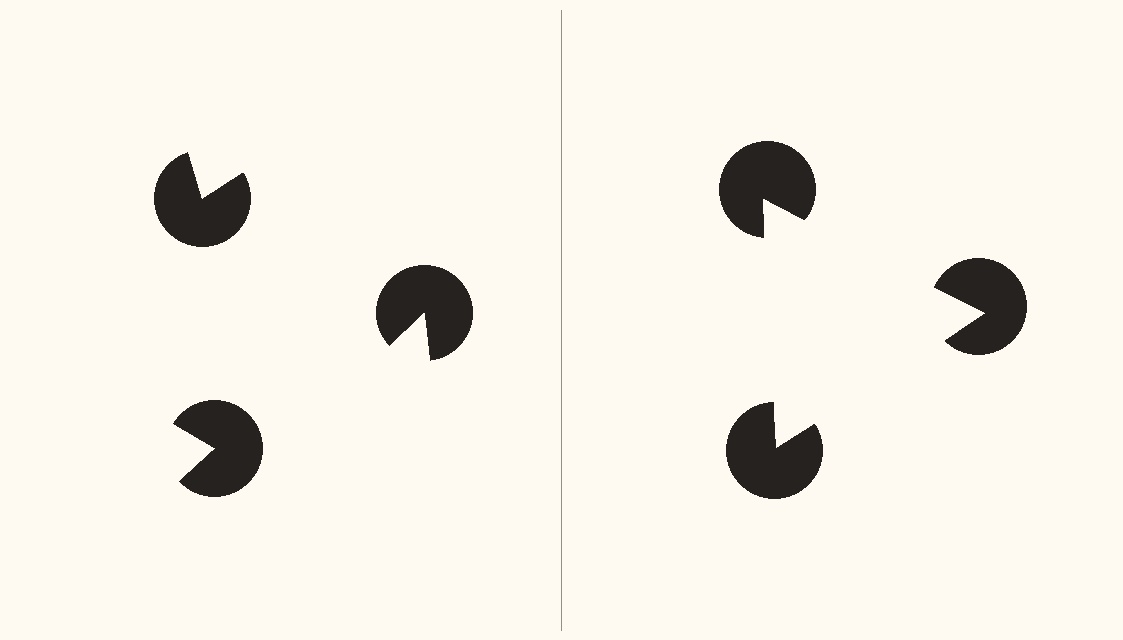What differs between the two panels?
The pac-man discs are positioned identically on both sides; only the wedge orientations differ. On the right they align to a triangle; on the left they are misaligned.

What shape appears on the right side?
An illusory triangle.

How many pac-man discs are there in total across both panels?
6 — 3 on each side.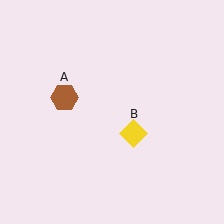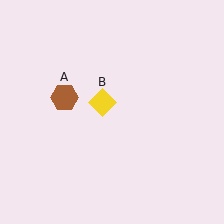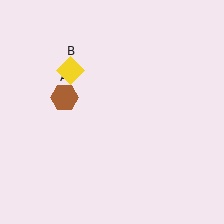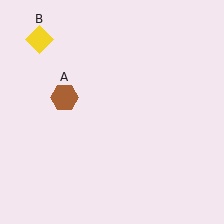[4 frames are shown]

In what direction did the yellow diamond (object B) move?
The yellow diamond (object B) moved up and to the left.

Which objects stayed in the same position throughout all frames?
Brown hexagon (object A) remained stationary.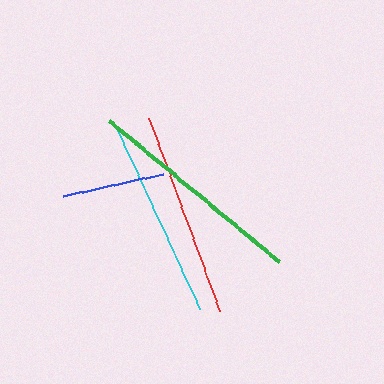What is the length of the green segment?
The green segment is approximately 220 pixels long.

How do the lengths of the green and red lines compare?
The green and red lines are approximately the same length.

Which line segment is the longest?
The green line is the longest at approximately 220 pixels.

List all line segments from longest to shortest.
From longest to shortest: green, red, cyan, blue.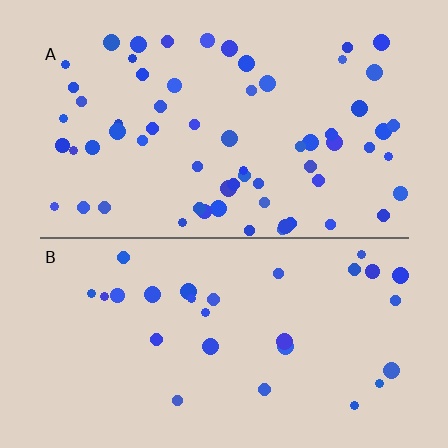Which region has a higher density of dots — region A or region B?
A (the top).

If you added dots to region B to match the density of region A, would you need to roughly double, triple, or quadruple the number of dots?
Approximately double.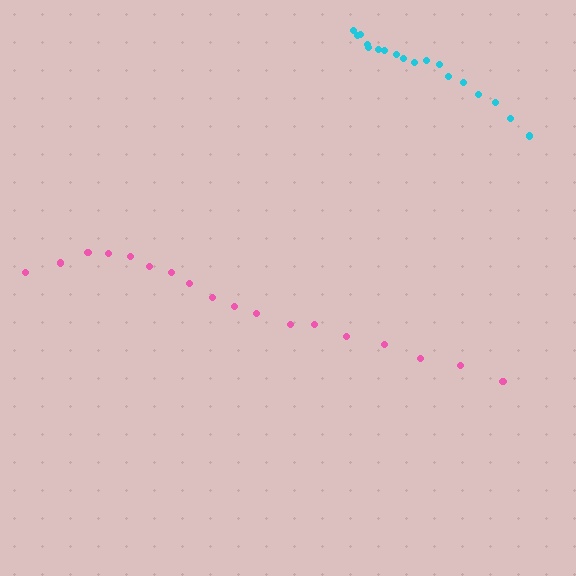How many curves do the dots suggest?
There are 2 distinct paths.